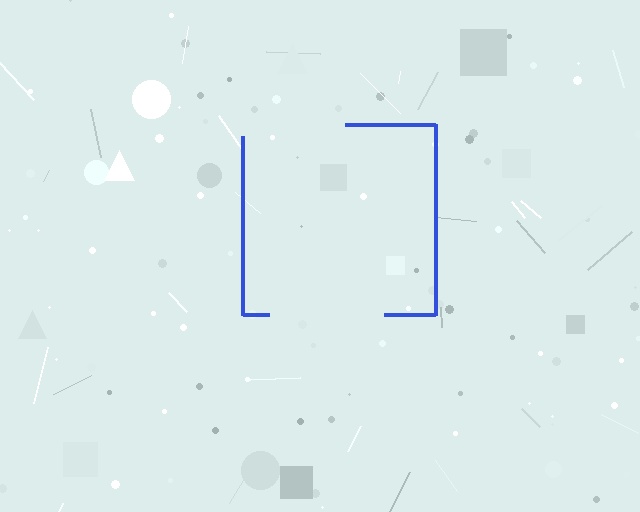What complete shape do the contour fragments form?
The contour fragments form a square.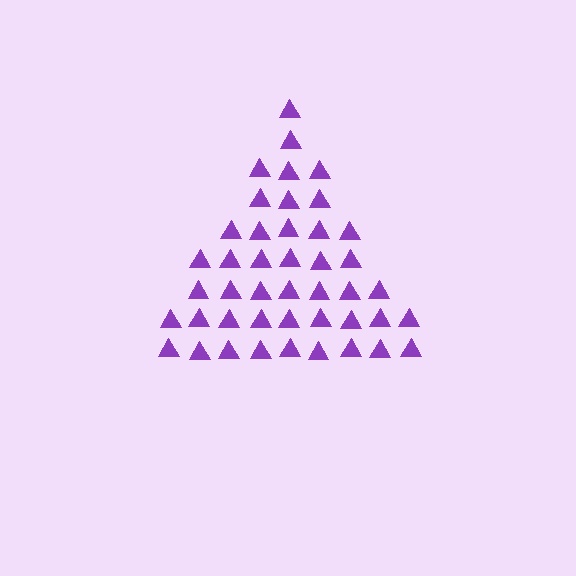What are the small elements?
The small elements are triangles.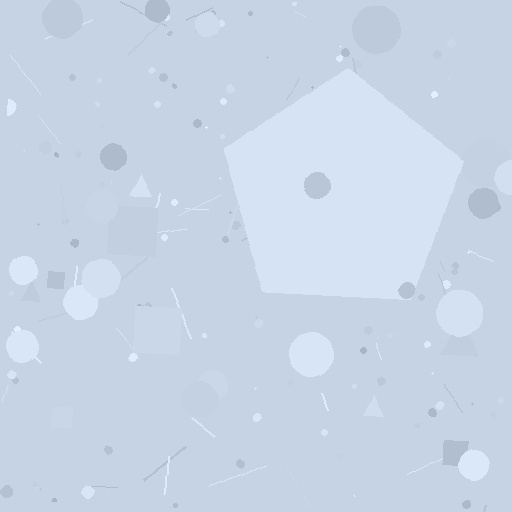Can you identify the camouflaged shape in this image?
The camouflaged shape is a pentagon.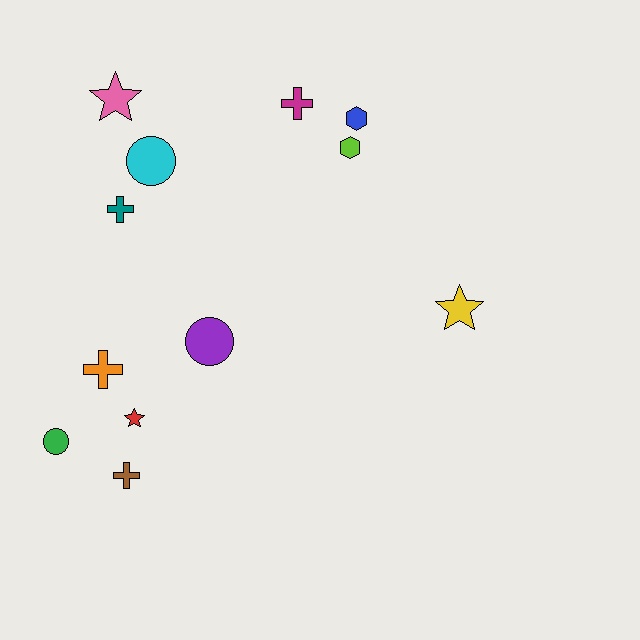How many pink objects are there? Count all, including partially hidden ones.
There is 1 pink object.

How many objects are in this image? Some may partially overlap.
There are 12 objects.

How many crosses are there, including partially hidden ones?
There are 4 crosses.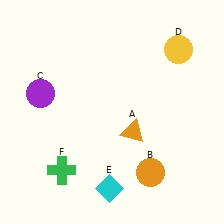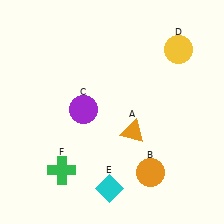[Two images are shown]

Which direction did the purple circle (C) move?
The purple circle (C) moved right.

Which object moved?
The purple circle (C) moved right.